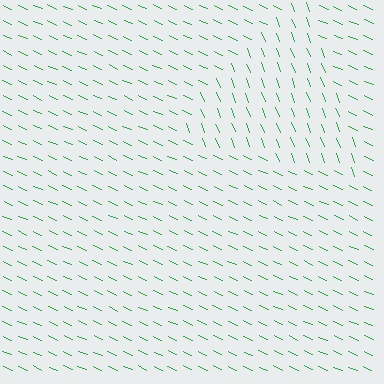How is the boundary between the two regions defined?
The boundary is defined purely by a change in line orientation (approximately 45 degrees difference). All lines are the same color and thickness.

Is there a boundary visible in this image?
Yes, there is a texture boundary formed by a change in line orientation.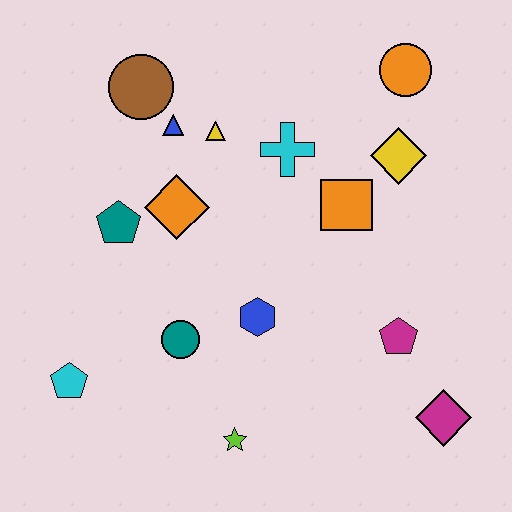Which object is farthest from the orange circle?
The cyan pentagon is farthest from the orange circle.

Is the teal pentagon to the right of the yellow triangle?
No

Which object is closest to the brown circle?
The blue triangle is closest to the brown circle.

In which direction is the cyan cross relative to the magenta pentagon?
The cyan cross is above the magenta pentagon.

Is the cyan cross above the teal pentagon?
Yes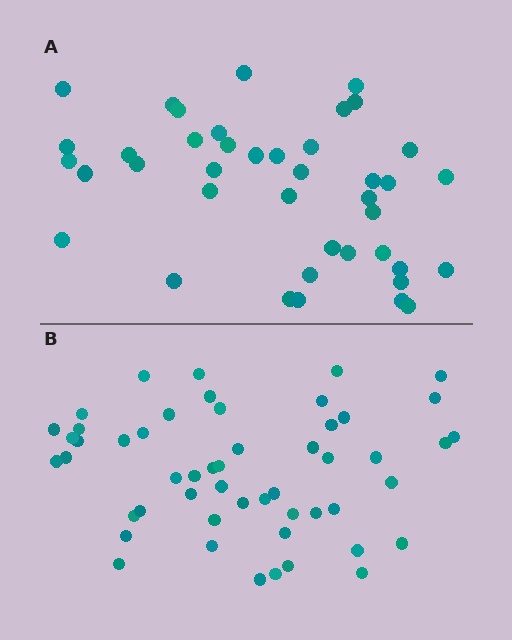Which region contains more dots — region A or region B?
Region B (the bottom region) has more dots.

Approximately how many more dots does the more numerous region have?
Region B has roughly 12 or so more dots than region A.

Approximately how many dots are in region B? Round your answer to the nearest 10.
About 50 dots. (The exact count is 52, which rounds to 50.)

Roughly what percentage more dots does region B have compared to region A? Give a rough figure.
About 25% more.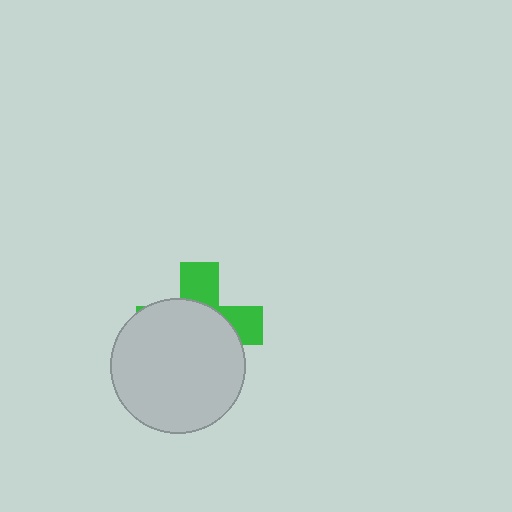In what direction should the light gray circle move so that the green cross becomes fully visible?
The light gray circle should move down. That is the shortest direction to clear the overlap and leave the green cross fully visible.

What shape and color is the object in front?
The object in front is a light gray circle.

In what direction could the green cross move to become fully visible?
The green cross could move up. That would shift it out from behind the light gray circle entirely.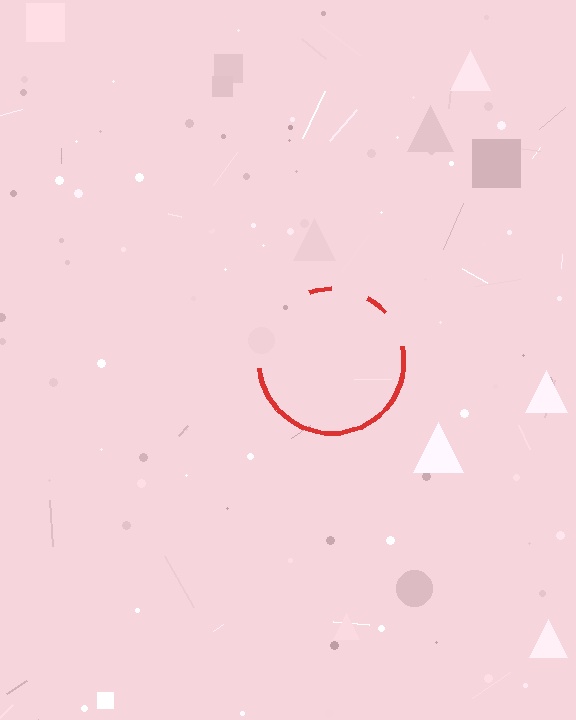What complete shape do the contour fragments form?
The contour fragments form a circle.